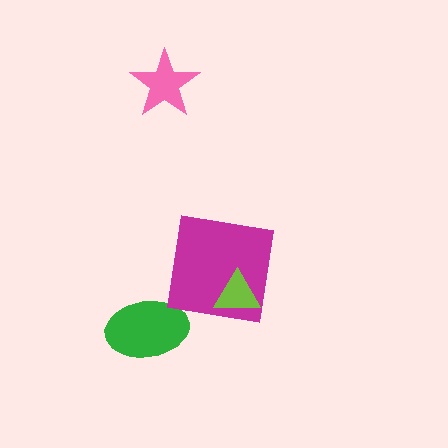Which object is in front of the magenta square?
The lime triangle is in front of the magenta square.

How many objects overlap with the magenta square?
1 object overlaps with the magenta square.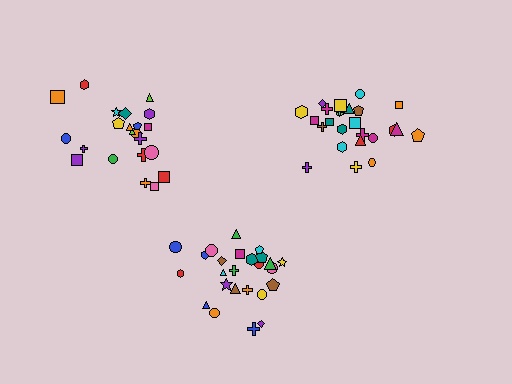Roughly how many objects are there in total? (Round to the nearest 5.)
Roughly 70 objects in total.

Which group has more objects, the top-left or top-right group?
The top-right group.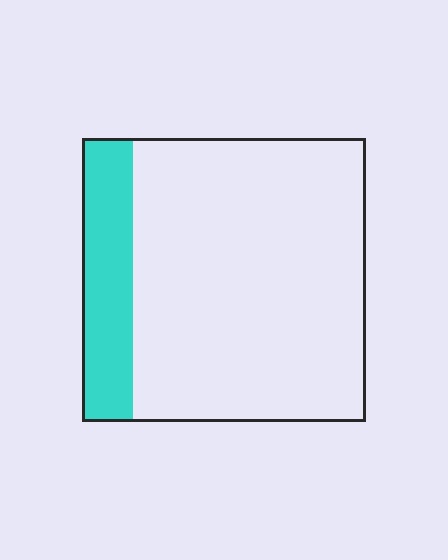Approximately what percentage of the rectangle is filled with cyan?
Approximately 20%.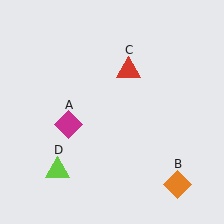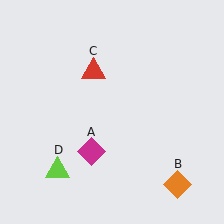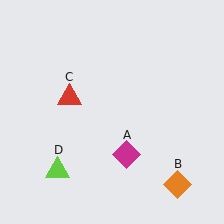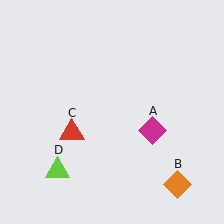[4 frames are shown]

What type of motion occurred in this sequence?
The magenta diamond (object A), red triangle (object C) rotated counterclockwise around the center of the scene.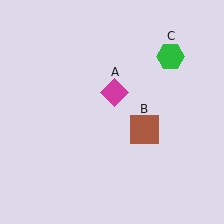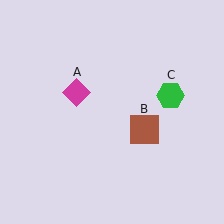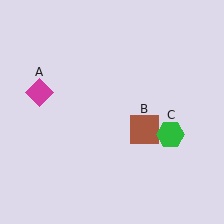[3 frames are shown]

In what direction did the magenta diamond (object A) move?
The magenta diamond (object A) moved left.